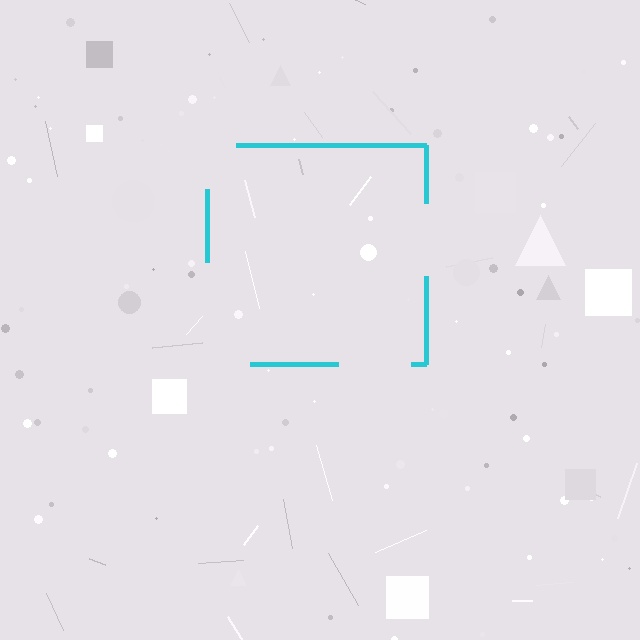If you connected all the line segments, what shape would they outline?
They would outline a square.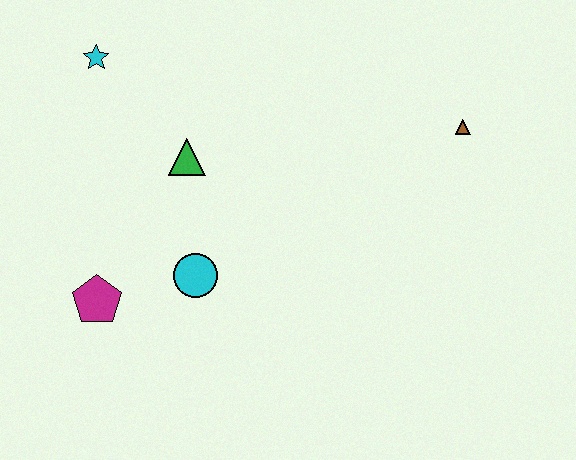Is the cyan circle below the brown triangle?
Yes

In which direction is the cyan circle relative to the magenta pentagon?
The cyan circle is to the right of the magenta pentagon.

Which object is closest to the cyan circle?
The magenta pentagon is closest to the cyan circle.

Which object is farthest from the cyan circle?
The brown triangle is farthest from the cyan circle.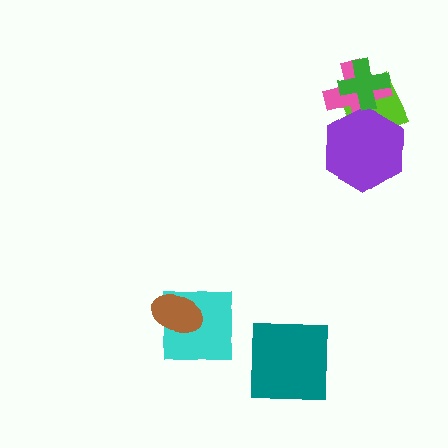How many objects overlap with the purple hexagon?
2 objects overlap with the purple hexagon.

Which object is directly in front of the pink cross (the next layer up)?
The purple hexagon is directly in front of the pink cross.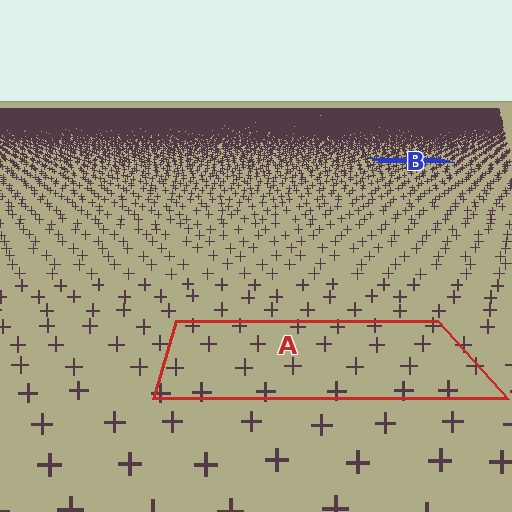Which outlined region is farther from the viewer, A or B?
Region B is farther from the viewer — the texture elements inside it appear smaller and more densely packed.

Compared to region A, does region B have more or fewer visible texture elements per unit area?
Region B has more texture elements per unit area — they are packed more densely because it is farther away.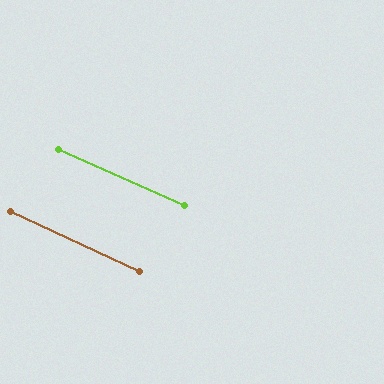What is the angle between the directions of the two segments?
Approximately 1 degree.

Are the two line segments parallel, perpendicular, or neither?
Parallel — their directions differ by only 0.9°.